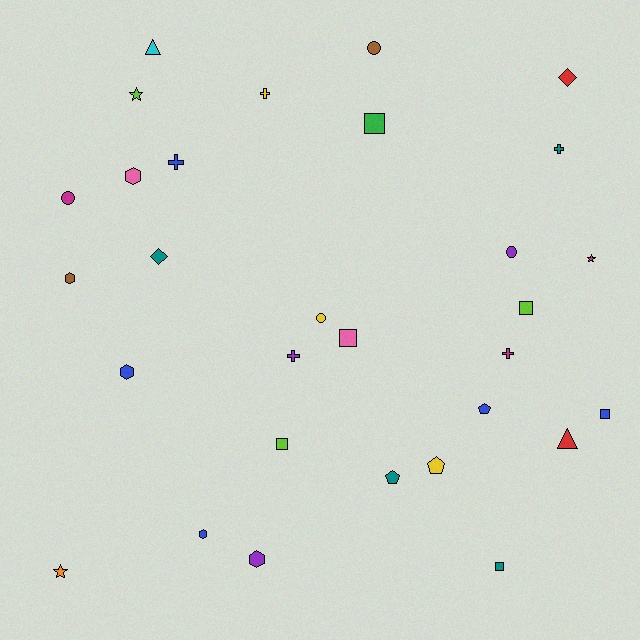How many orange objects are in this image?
There is 1 orange object.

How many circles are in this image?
There are 4 circles.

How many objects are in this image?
There are 30 objects.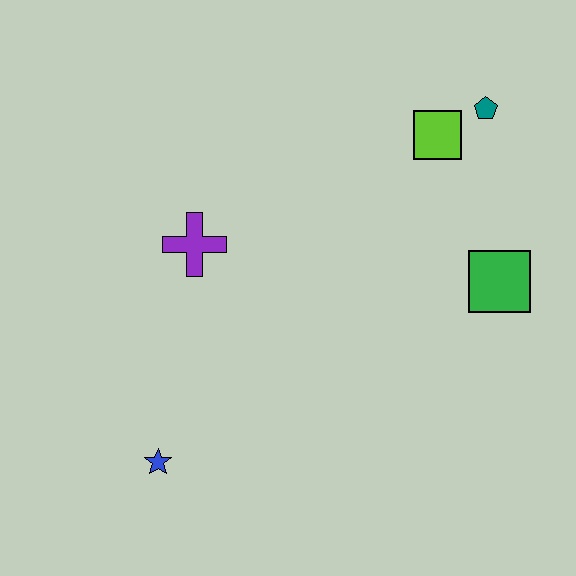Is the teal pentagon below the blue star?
No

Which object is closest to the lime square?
The teal pentagon is closest to the lime square.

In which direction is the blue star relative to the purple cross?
The blue star is below the purple cross.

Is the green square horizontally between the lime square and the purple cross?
No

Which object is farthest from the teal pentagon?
The blue star is farthest from the teal pentagon.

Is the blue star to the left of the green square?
Yes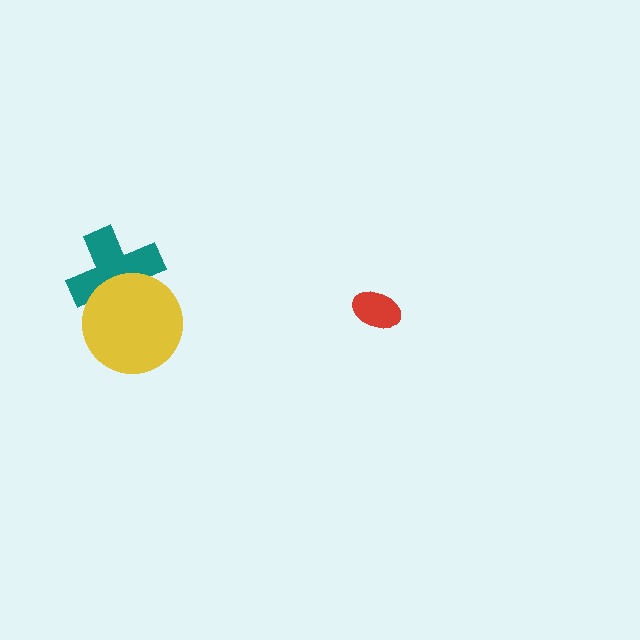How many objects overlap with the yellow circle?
1 object overlaps with the yellow circle.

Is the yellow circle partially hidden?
No, no other shape covers it.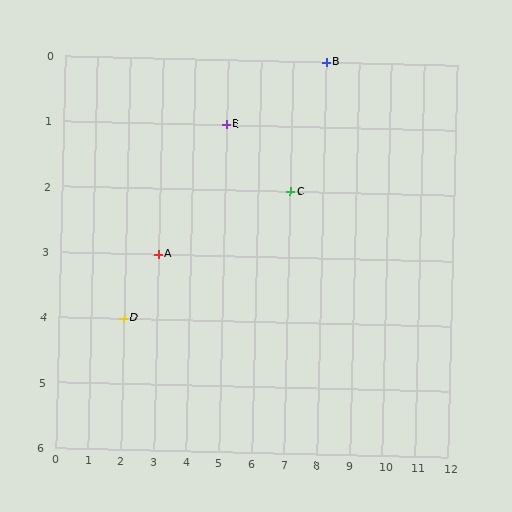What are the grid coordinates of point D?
Point D is at grid coordinates (2, 4).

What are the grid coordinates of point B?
Point B is at grid coordinates (8, 0).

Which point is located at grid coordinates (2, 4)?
Point D is at (2, 4).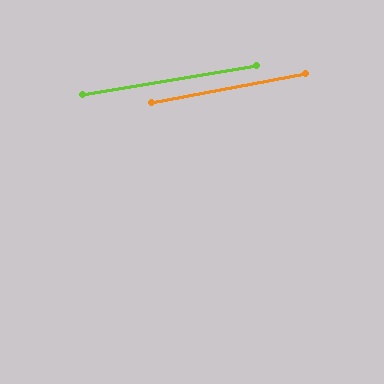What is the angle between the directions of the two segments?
Approximately 1 degree.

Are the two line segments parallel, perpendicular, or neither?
Parallel — their directions differ by only 1.3°.